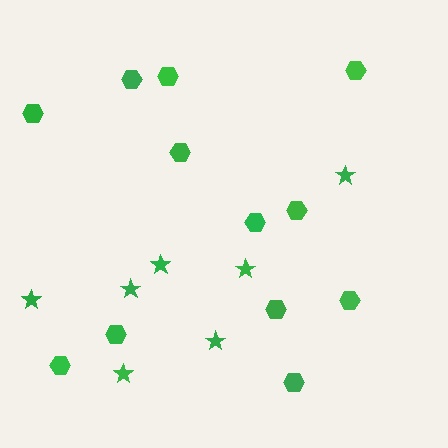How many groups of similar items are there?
There are 2 groups: one group of stars (7) and one group of hexagons (12).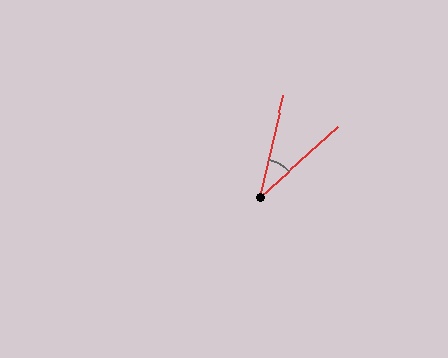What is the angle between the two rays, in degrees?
Approximately 35 degrees.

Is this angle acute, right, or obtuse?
It is acute.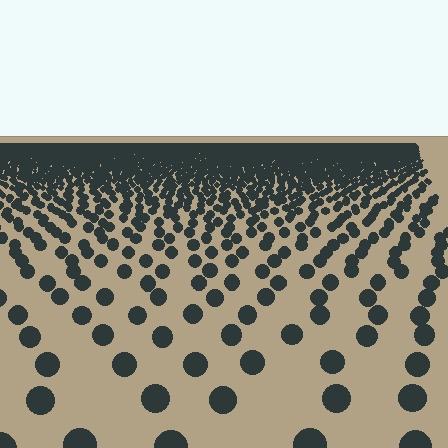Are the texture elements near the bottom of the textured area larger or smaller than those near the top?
Larger. Near the bottom, elements are closer to the viewer and appear at a bigger on-screen size.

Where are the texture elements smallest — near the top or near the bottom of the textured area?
Near the top.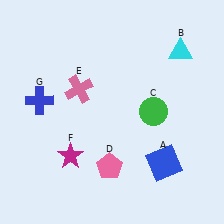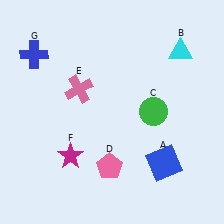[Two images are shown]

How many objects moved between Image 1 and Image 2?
1 object moved between the two images.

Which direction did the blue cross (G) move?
The blue cross (G) moved up.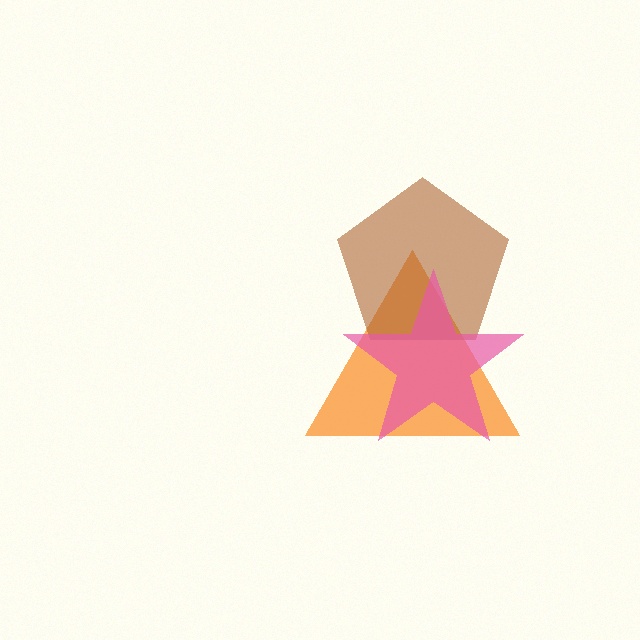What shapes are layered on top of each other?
The layered shapes are: an orange triangle, a brown pentagon, a pink star.